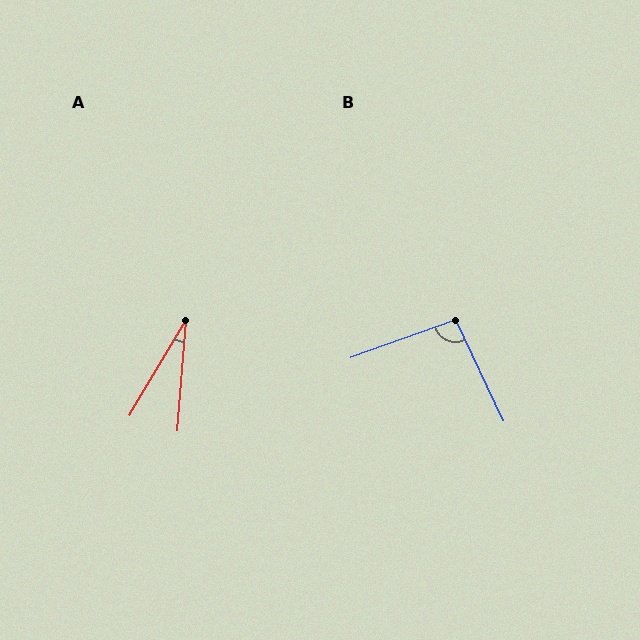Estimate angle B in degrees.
Approximately 95 degrees.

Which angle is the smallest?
A, at approximately 26 degrees.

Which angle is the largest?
B, at approximately 95 degrees.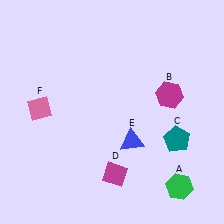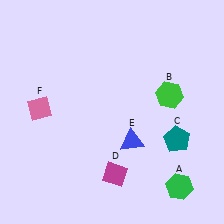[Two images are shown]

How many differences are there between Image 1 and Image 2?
There is 1 difference between the two images.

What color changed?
The hexagon (B) changed from magenta in Image 1 to green in Image 2.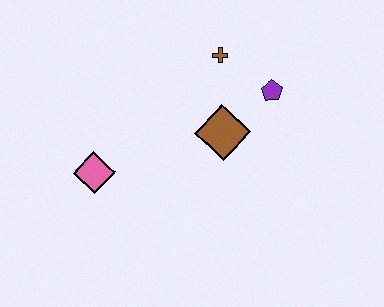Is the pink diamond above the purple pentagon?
No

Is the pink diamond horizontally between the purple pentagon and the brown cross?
No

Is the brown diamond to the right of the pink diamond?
Yes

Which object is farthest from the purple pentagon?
The pink diamond is farthest from the purple pentagon.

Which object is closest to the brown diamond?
The purple pentagon is closest to the brown diamond.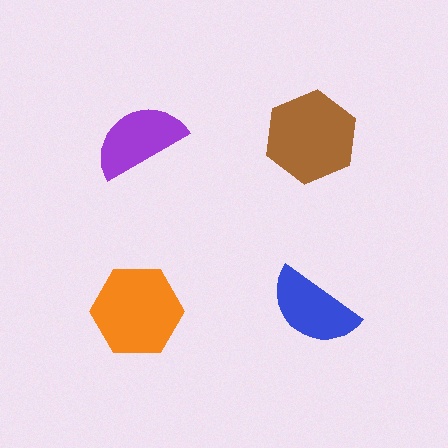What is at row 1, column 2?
A brown hexagon.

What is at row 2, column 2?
A blue semicircle.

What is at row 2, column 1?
An orange hexagon.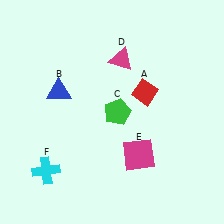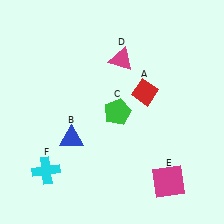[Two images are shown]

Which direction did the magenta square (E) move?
The magenta square (E) moved right.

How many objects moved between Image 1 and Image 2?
2 objects moved between the two images.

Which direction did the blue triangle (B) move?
The blue triangle (B) moved down.